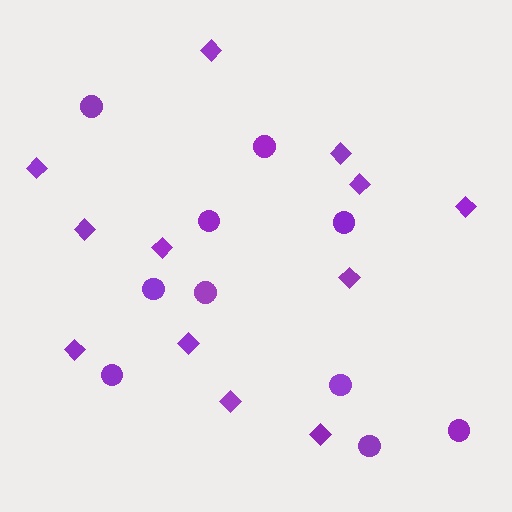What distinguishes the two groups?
There are 2 groups: one group of circles (10) and one group of diamonds (12).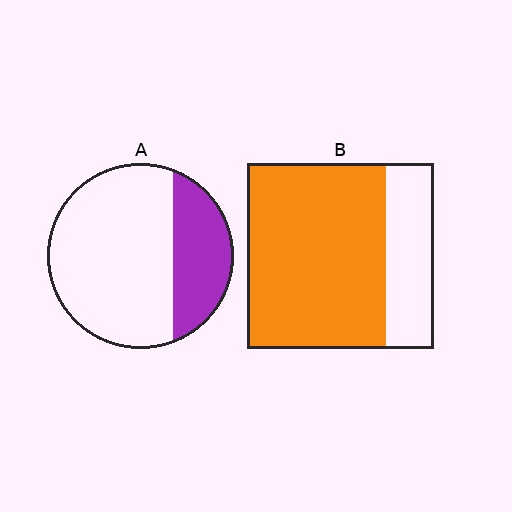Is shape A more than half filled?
No.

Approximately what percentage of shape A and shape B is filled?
A is approximately 30% and B is approximately 75%.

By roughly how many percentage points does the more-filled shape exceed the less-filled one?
By roughly 45 percentage points (B over A).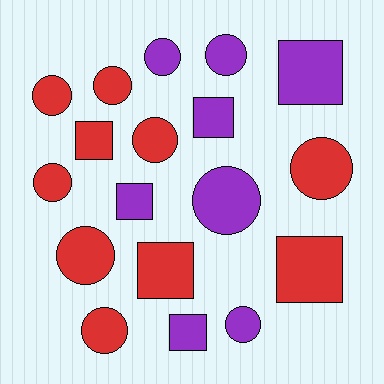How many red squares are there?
There are 3 red squares.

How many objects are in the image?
There are 18 objects.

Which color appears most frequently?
Red, with 10 objects.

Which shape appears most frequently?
Circle, with 11 objects.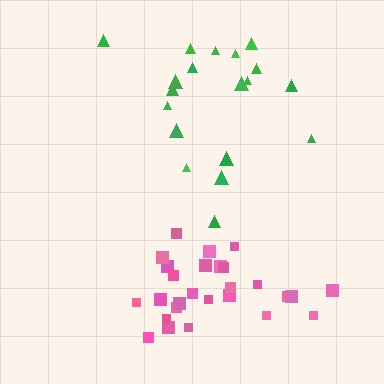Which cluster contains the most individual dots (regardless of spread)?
Pink (27).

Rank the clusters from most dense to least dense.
pink, green.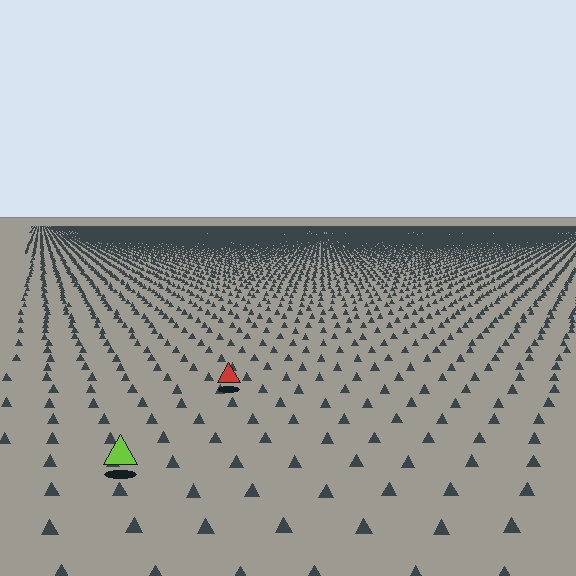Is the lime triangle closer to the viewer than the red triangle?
Yes. The lime triangle is closer — you can tell from the texture gradient: the ground texture is coarser near it.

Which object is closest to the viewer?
The lime triangle is closest. The texture marks near it are larger and more spread out.